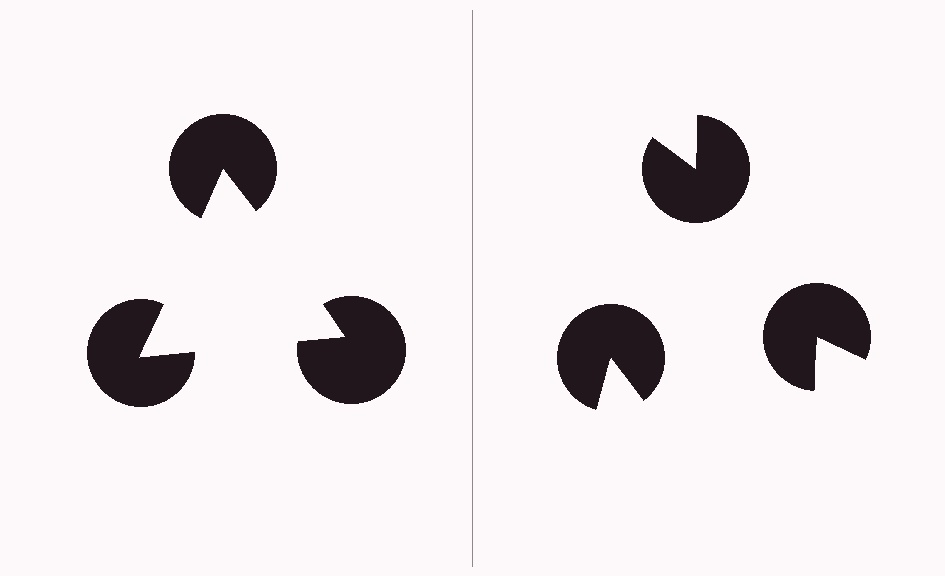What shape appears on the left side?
An illusory triangle.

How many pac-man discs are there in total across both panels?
6 — 3 on each side.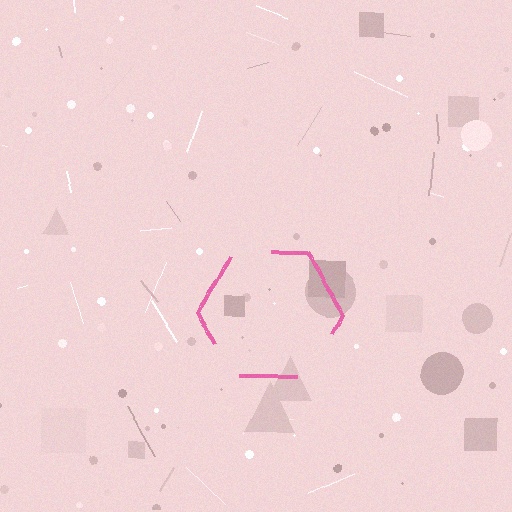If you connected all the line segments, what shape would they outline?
They would outline a hexagon.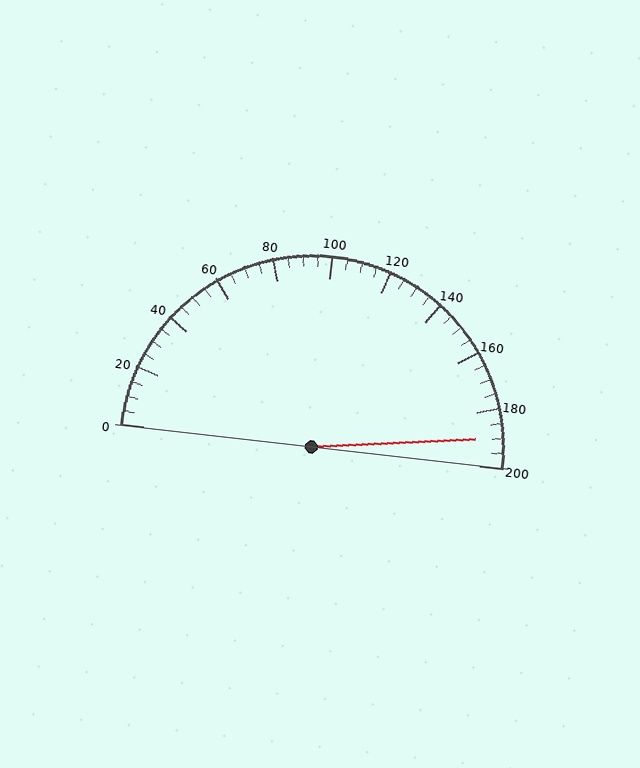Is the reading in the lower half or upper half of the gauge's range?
The reading is in the upper half of the range (0 to 200).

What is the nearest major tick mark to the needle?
The nearest major tick mark is 200.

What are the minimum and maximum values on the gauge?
The gauge ranges from 0 to 200.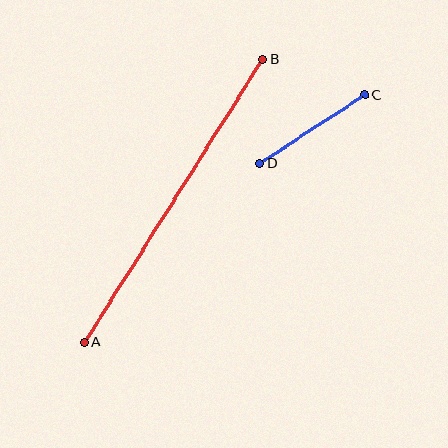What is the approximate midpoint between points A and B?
The midpoint is at approximately (173, 201) pixels.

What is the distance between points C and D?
The distance is approximately 126 pixels.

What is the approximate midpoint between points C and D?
The midpoint is at approximately (312, 129) pixels.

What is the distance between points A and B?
The distance is approximately 334 pixels.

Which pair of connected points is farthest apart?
Points A and B are farthest apart.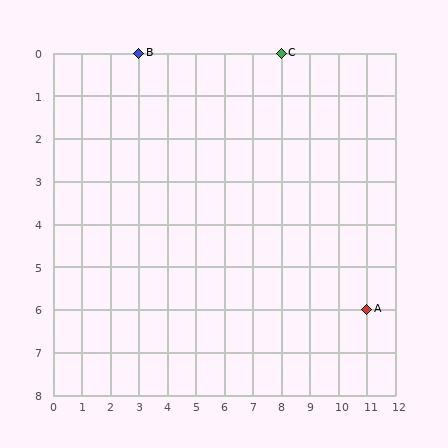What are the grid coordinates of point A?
Point A is at grid coordinates (11, 6).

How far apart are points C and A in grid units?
Points C and A are 3 columns and 6 rows apart (about 6.7 grid units diagonally).